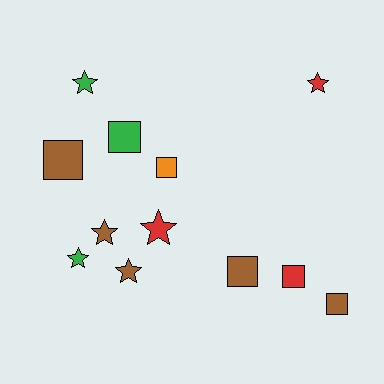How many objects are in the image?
There are 12 objects.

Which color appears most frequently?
Brown, with 5 objects.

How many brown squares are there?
There are 3 brown squares.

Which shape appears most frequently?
Star, with 6 objects.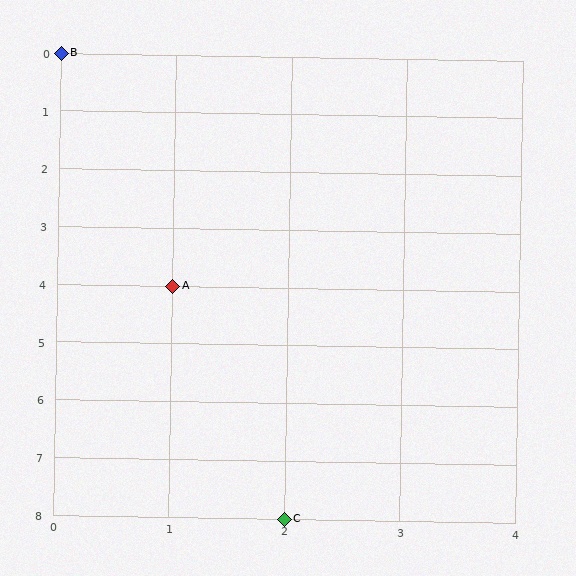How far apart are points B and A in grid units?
Points B and A are 1 column and 4 rows apart (about 4.1 grid units diagonally).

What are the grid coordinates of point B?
Point B is at grid coordinates (0, 0).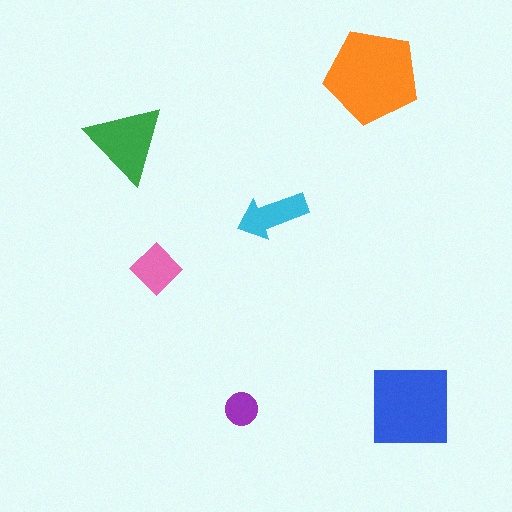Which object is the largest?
The orange pentagon.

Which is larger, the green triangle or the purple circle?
The green triangle.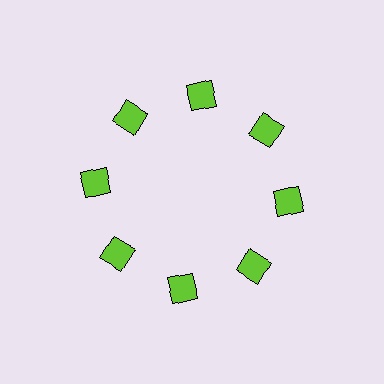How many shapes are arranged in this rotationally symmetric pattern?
There are 8 shapes, arranged in 8 groups of 1.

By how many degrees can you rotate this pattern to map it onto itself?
The pattern maps onto itself every 45 degrees of rotation.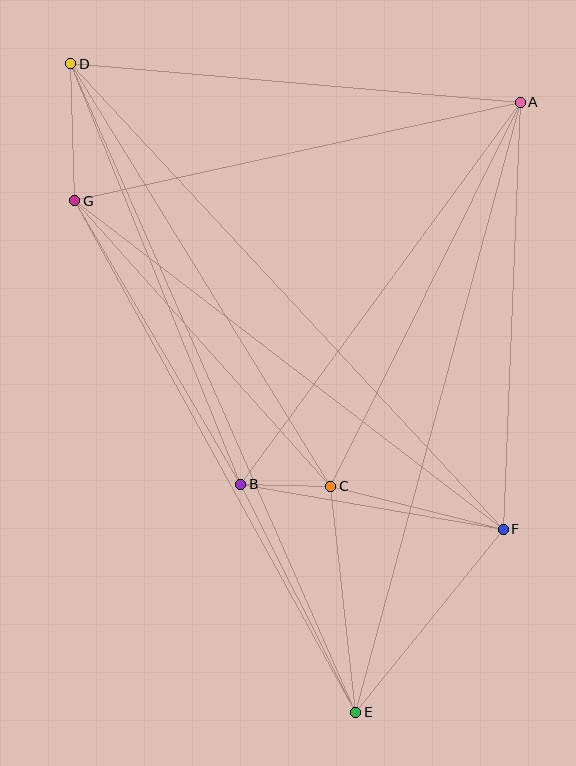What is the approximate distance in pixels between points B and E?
The distance between B and E is approximately 255 pixels.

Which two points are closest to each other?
Points B and C are closest to each other.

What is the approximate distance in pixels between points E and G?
The distance between E and G is approximately 584 pixels.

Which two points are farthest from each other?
Points D and E are farthest from each other.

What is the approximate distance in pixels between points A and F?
The distance between A and F is approximately 427 pixels.